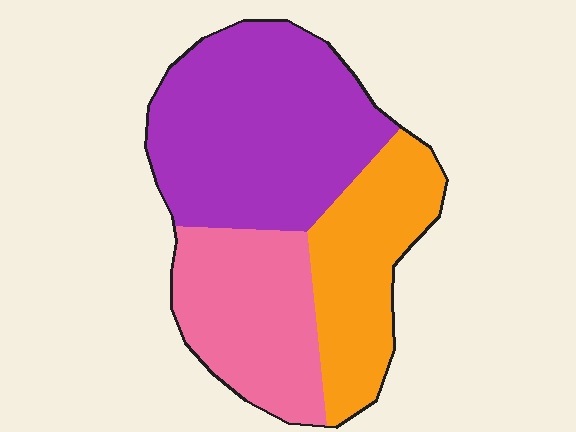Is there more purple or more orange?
Purple.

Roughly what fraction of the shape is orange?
Orange takes up between a sixth and a third of the shape.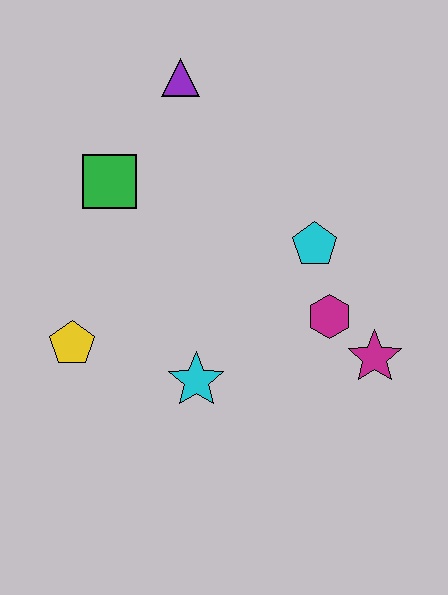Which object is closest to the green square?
The purple triangle is closest to the green square.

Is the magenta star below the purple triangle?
Yes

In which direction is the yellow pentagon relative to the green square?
The yellow pentagon is below the green square.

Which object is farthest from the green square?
The magenta star is farthest from the green square.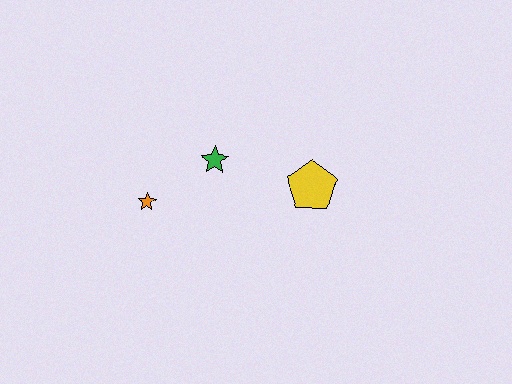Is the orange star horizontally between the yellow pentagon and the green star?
No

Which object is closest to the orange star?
The green star is closest to the orange star.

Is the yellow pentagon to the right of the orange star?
Yes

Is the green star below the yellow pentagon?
No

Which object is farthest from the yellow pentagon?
The orange star is farthest from the yellow pentagon.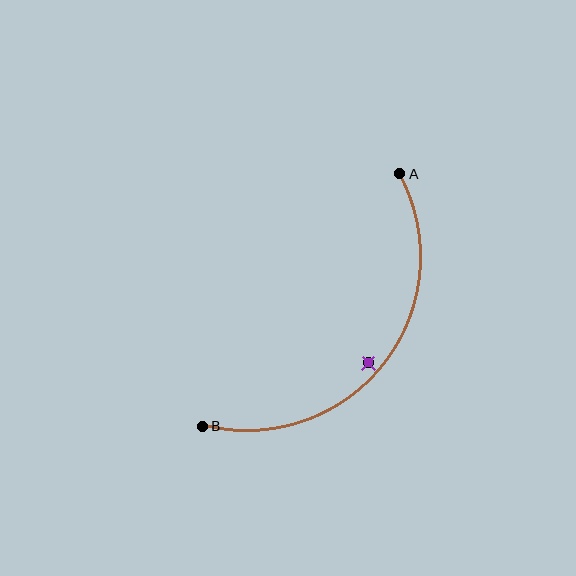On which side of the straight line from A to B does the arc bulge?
The arc bulges below and to the right of the straight line connecting A and B.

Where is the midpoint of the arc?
The arc midpoint is the point on the curve farthest from the straight line joining A and B. It sits below and to the right of that line.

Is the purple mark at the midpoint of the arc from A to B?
No — the purple mark does not lie on the arc at all. It sits slightly inside the curve.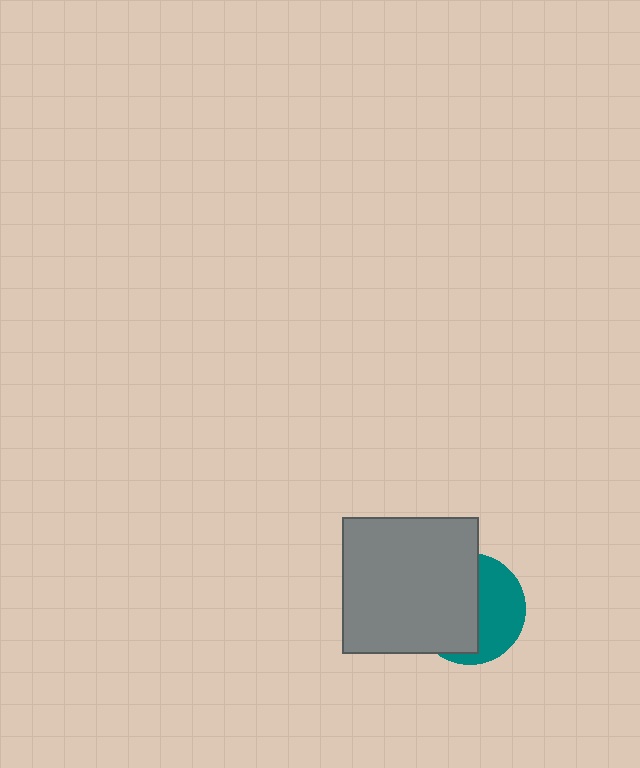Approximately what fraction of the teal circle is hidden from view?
Roughly 57% of the teal circle is hidden behind the gray square.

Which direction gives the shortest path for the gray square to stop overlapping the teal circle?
Moving left gives the shortest separation.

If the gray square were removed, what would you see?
You would see the complete teal circle.